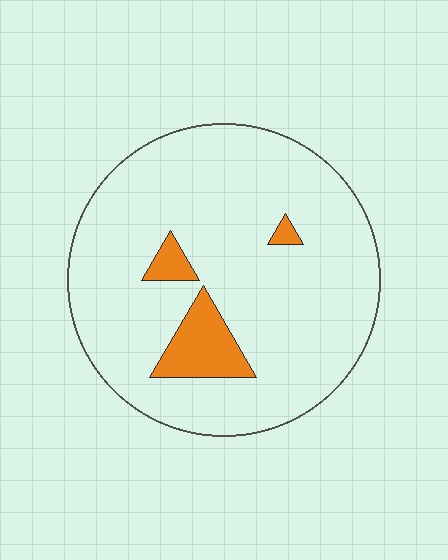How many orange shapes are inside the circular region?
3.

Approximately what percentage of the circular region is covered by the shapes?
Approximately 10%.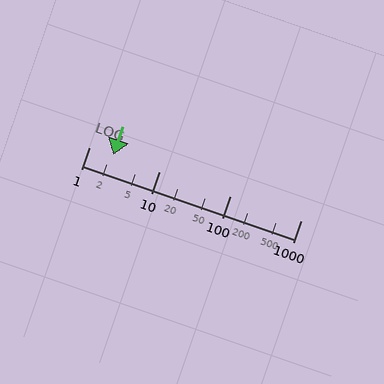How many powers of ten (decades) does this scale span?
The scale spans 3 decades, from 1 to 1000.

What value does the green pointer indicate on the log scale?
The pointer indicates approximately 2.2.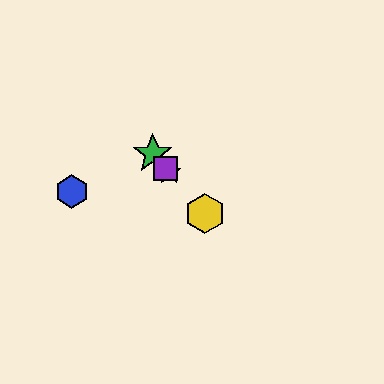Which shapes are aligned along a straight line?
The red star, the green star, the yellow hexagon, the purple square are aligned along a straight line.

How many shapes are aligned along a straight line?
4 shapes (the red star, the green star, the yellow hexagon, the purple square) are aligned along a straight line.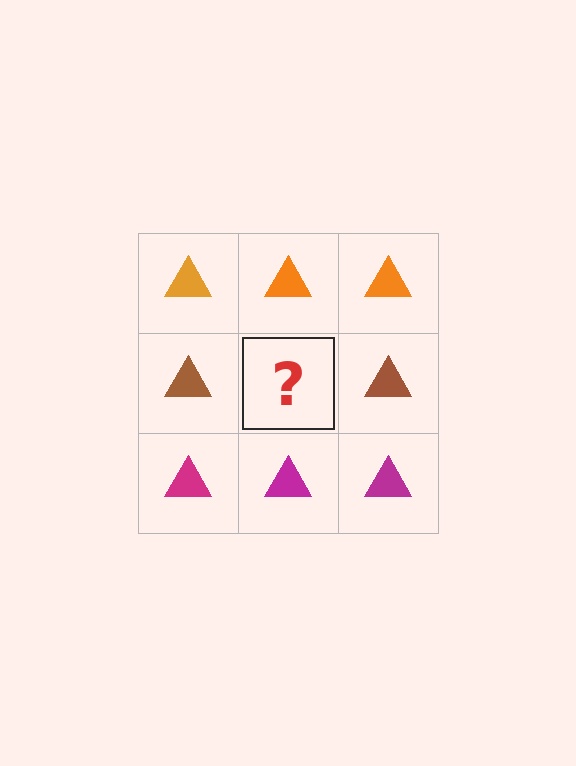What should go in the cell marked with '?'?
The missing cell should contain a brown triangle.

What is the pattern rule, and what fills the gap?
The rule is that each row has a consistent color. The gap should be filled with a brown triangle.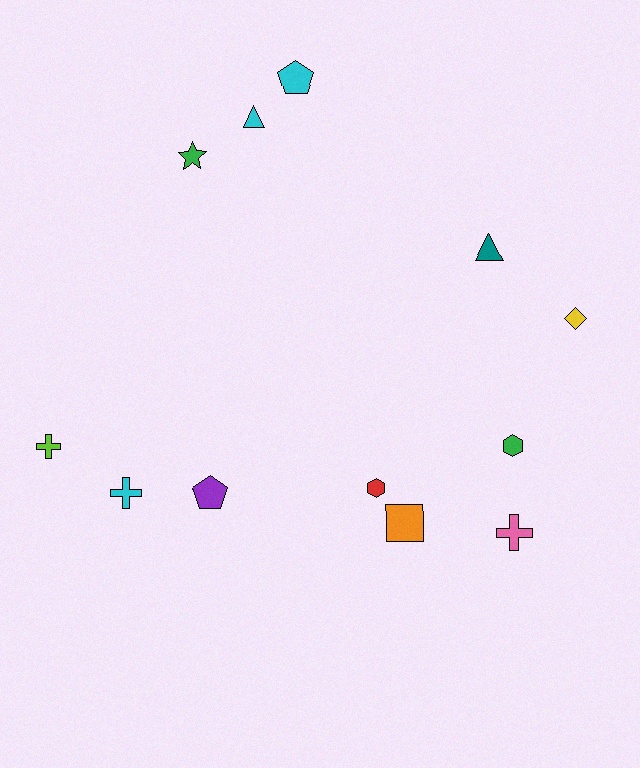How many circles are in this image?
There are no circles.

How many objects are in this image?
There are 12 objects.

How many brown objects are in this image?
There are no brown objects.